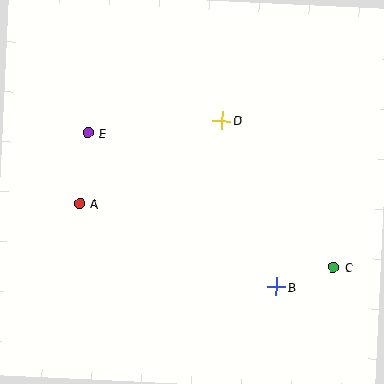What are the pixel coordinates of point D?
Point D is at (222, 120).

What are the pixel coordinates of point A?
Point A is at (79, 203).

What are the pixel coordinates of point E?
Point E is at (88, 133).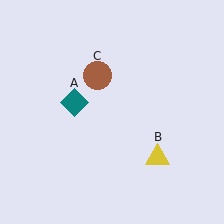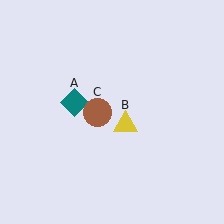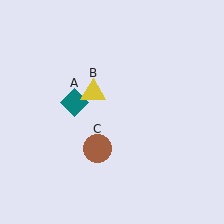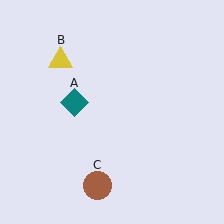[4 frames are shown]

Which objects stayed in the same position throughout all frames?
Teal diamond (object A) remained stationary.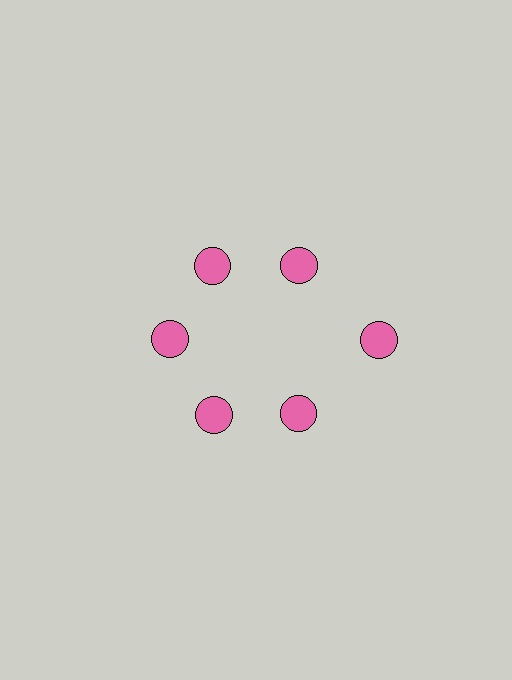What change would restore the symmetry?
The symmetry would be restored by moving it inward, back onto the ring so that all 6 circles sit at equal angles and equal distance from the center.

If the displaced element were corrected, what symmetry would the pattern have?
It would have 6-fold rotational symmetry — the pattern would map onto itself every 60 degrees.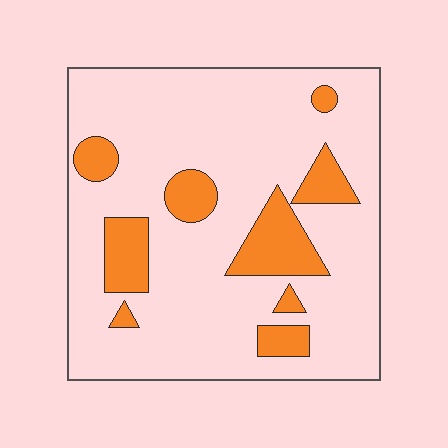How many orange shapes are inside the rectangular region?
9.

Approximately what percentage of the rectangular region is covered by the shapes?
Approximately 20%.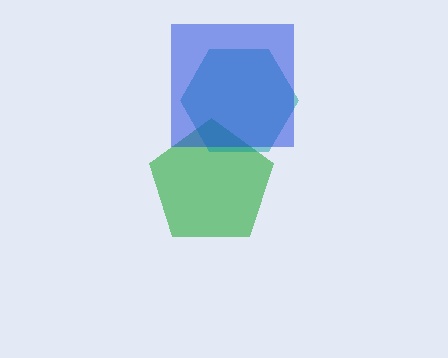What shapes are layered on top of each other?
The layered shapes are: a green pentagon, a teal hexagon, a blue square.